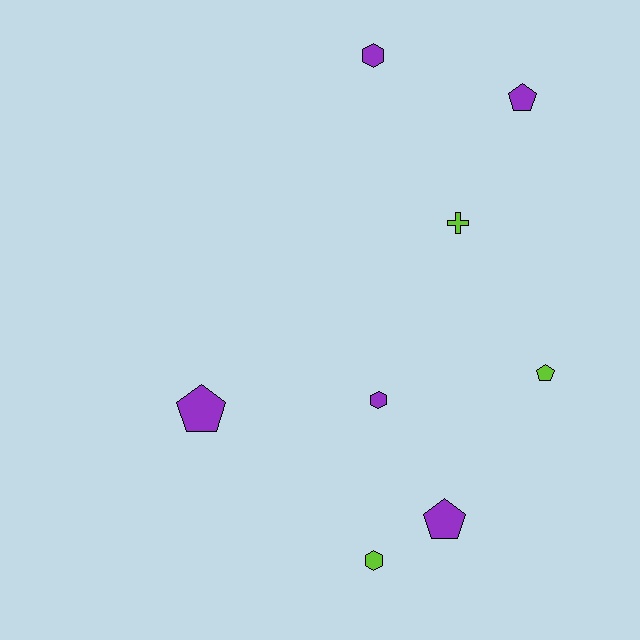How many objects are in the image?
There are 8 objects.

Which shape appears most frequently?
Pentagon, with 4 objects.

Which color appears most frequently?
Purple, with 5 objects.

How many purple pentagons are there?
There are 3 purple pentagons.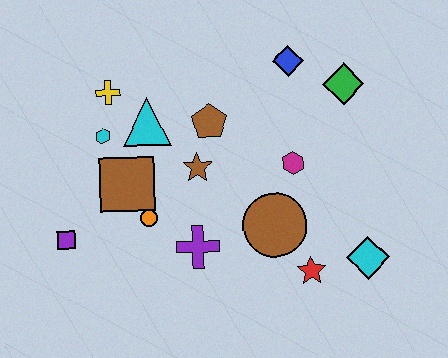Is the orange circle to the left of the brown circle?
Yes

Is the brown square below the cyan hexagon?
Yes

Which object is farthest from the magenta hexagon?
The purple square is farthest from the magenta hexagon.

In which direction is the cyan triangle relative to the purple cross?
The cyan triangle is above the purple cross.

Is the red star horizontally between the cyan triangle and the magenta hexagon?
No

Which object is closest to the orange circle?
The brown square is closest to the orange circle.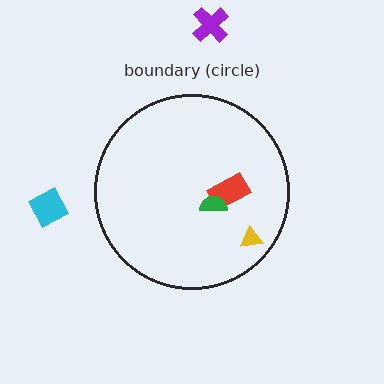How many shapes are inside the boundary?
3 inside, 2 outside.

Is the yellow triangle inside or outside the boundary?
Inside.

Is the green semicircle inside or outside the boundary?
Inside.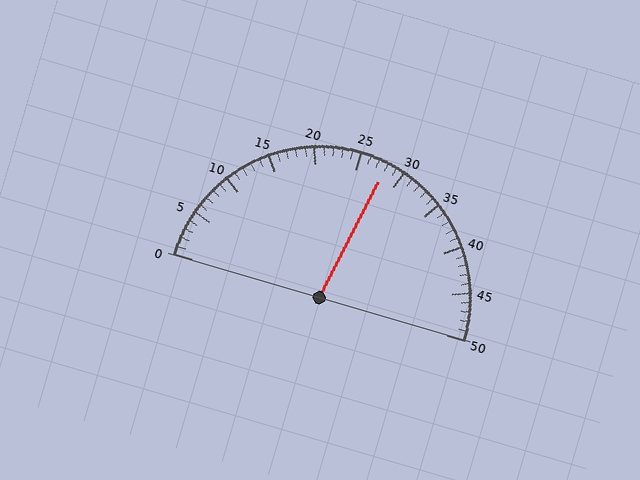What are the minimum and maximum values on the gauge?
The gauge ranges from 0 to 50.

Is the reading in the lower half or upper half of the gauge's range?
The reading is in the upper half of the range (0 to 50).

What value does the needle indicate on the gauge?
The needle indicates approximately 28.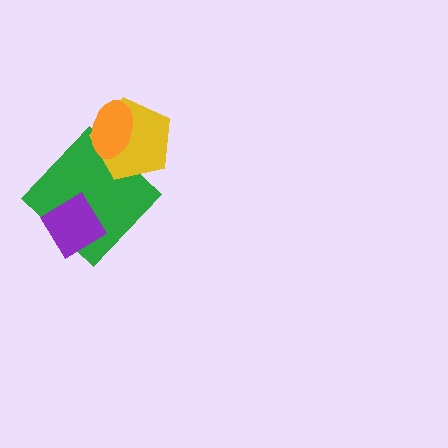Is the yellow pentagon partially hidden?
Yes, it is partially covered by another shape.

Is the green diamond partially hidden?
Yes, it is partially covered by another shape.